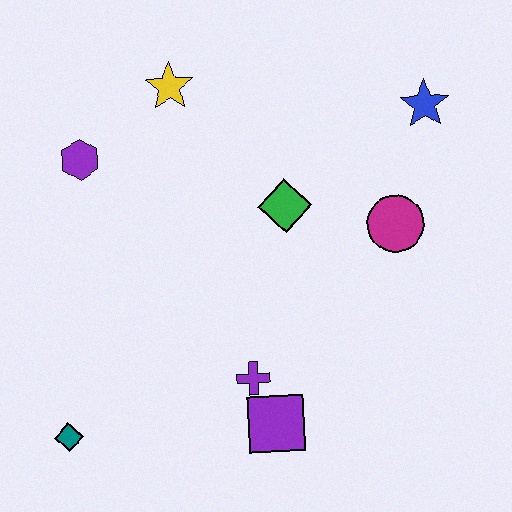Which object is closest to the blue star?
The magenta circle is closest to the blue star.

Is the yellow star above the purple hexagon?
Yes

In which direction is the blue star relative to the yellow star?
The blue star is to the right of the yellow star.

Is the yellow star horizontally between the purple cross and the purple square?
No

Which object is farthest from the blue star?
The teal diamond is farthest from the blue star.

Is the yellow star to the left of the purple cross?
Yes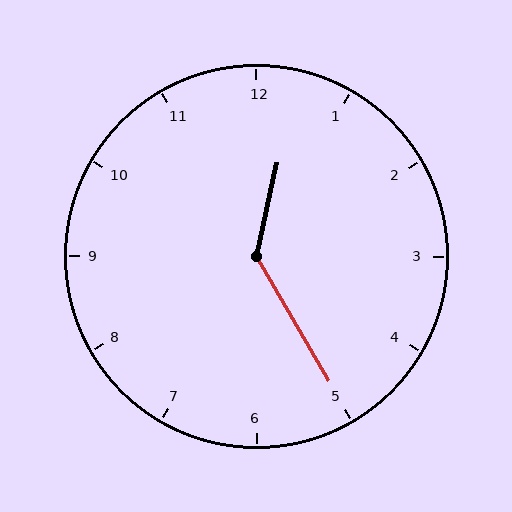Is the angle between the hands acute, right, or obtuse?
It is obtuse.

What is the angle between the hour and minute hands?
Approximately 138 degrees.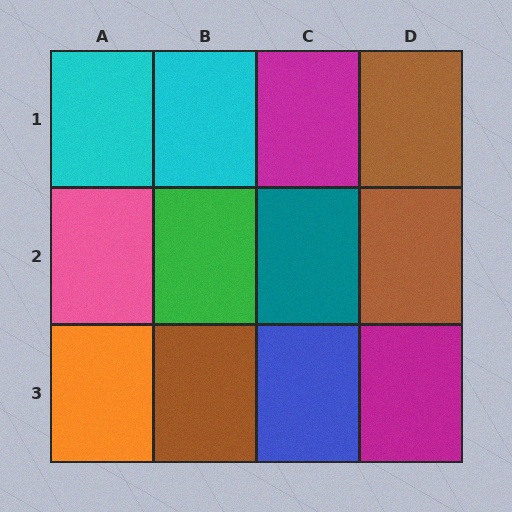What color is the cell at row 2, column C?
Teal.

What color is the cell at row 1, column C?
Magenta.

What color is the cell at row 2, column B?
Green.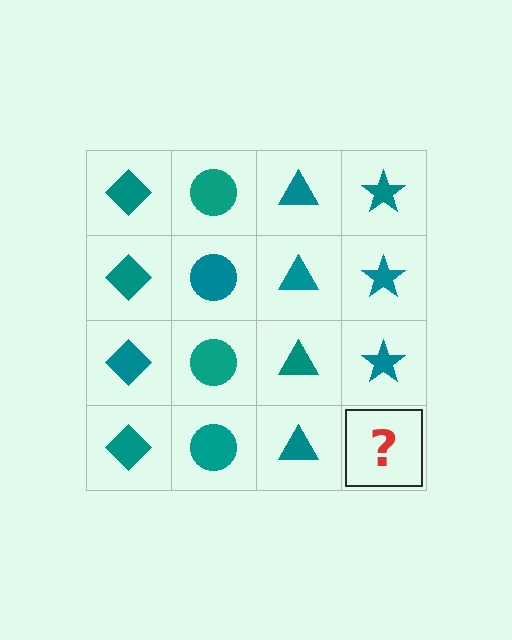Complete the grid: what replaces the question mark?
The question mark should be replaced with a teal star.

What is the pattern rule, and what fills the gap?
The rule is that each column has a consistent shape. The gap should be filled with a teal star.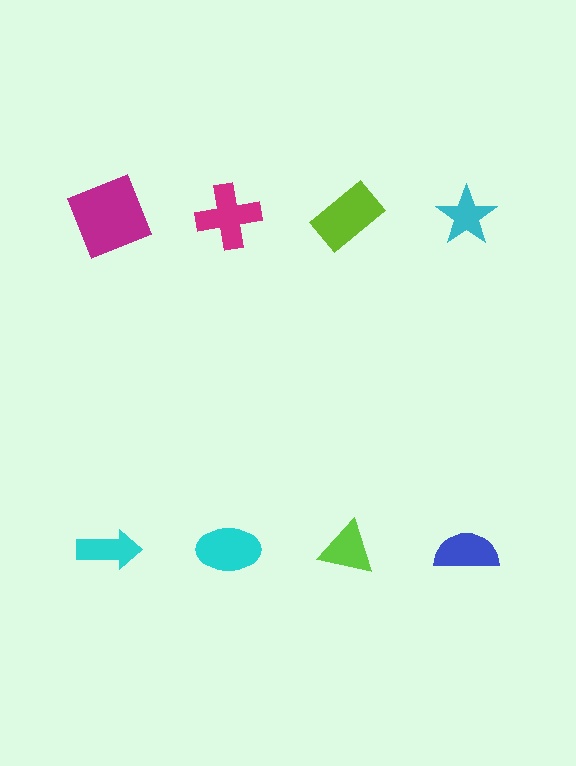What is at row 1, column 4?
A cyan star.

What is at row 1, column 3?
A lime rectangle.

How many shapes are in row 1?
4 shapes.